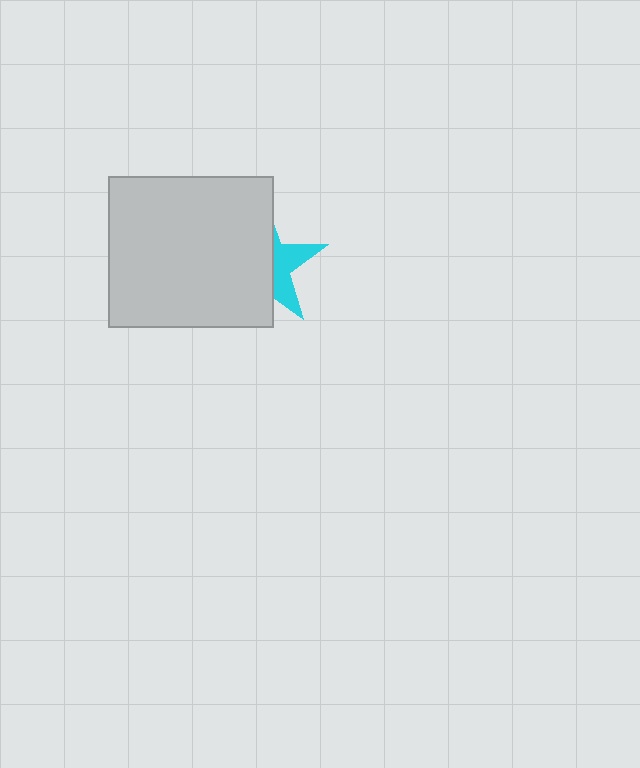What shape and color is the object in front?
The object in front is a light gray rectangle.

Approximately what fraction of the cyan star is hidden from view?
Roughly 64% of the cyan star is hidden behind the light gray rectangle.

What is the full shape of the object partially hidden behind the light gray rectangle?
The partially hidden object is a cyan star.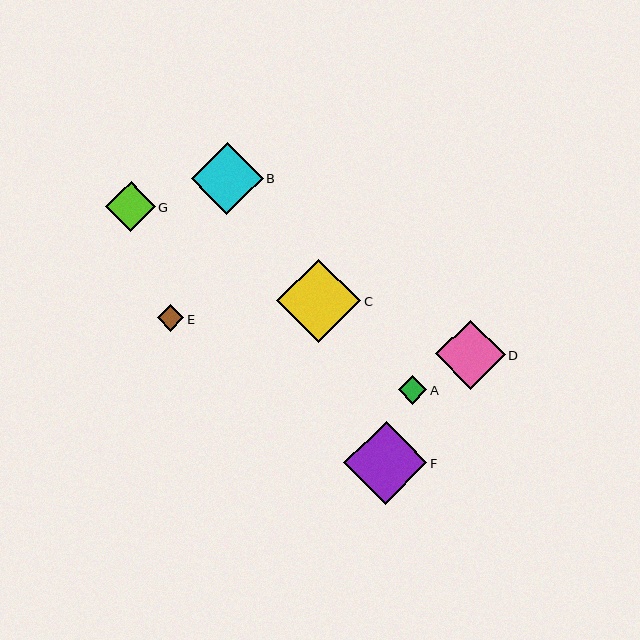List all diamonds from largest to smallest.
From largest to smallest: C, F, B, D, G, A, E.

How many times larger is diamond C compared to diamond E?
Diamond C is approximately 3.2 times the size of diamond E.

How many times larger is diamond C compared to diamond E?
Diamond C is approximately 3.2 times the size of diamond E.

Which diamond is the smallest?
Diamond E is the smallest with a size of approximately 26 pixels.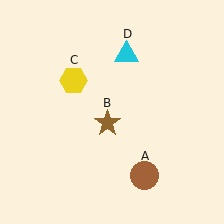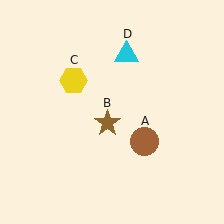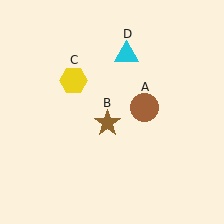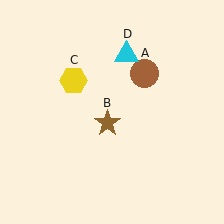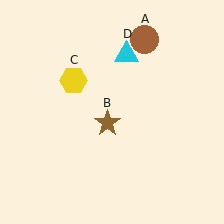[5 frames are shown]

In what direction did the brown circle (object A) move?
The brown circle (object A) moved up.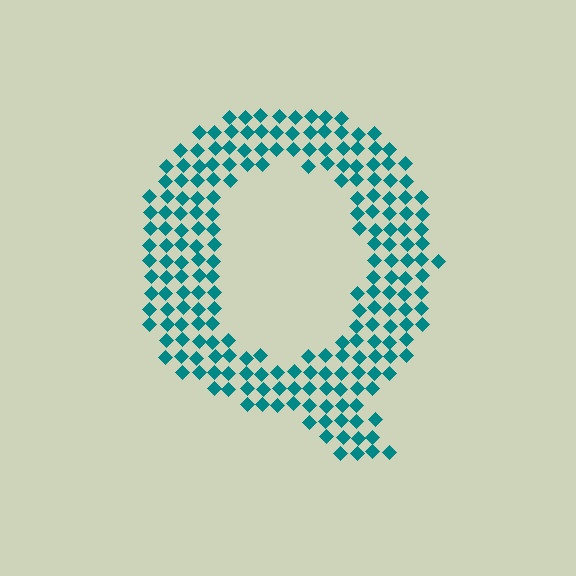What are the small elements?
The small elements are diamonds.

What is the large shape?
The large shape is the letter Q.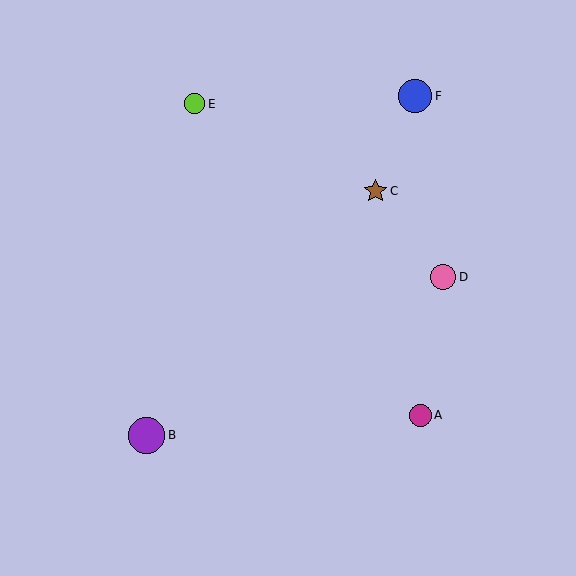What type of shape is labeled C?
Shape C is a brown star.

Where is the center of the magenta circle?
The center of the magenta circle is at (421, 415).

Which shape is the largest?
The purple circle (labeled B) is the largest.